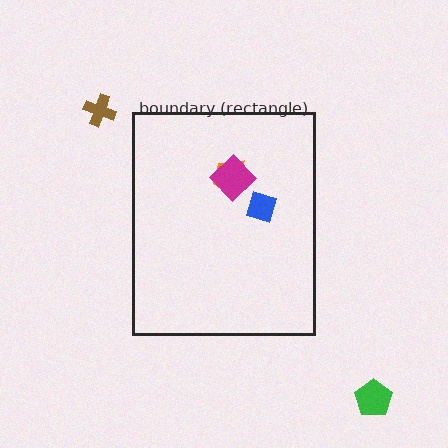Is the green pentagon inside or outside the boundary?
Outside.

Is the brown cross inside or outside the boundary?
Outside.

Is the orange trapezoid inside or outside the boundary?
Inside.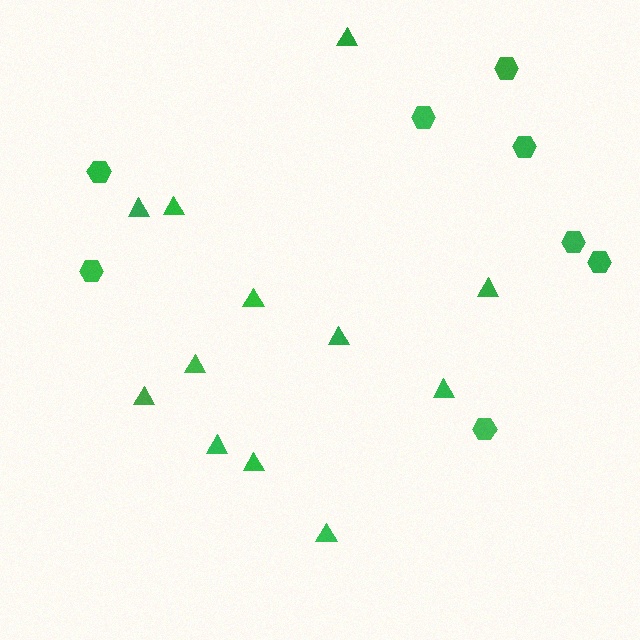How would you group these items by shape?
There are 2 groups: one group of hexagons (8) and one group of triangles (12).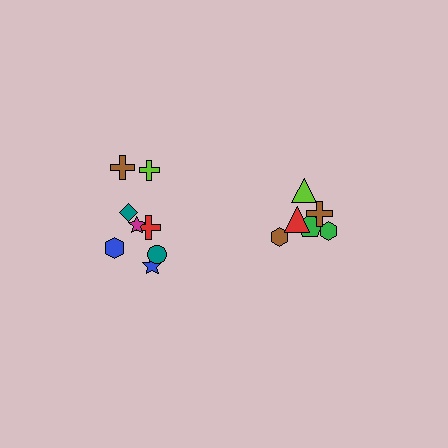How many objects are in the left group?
There are 8 objects.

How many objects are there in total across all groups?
There are 14 objects.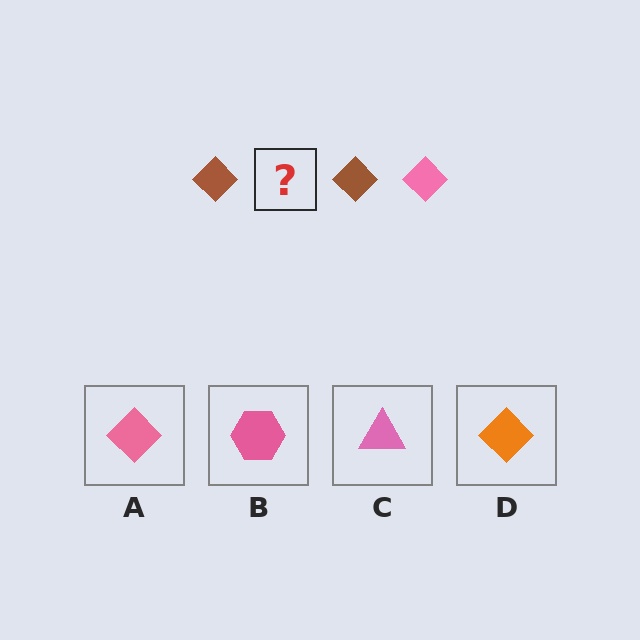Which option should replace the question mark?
Option A.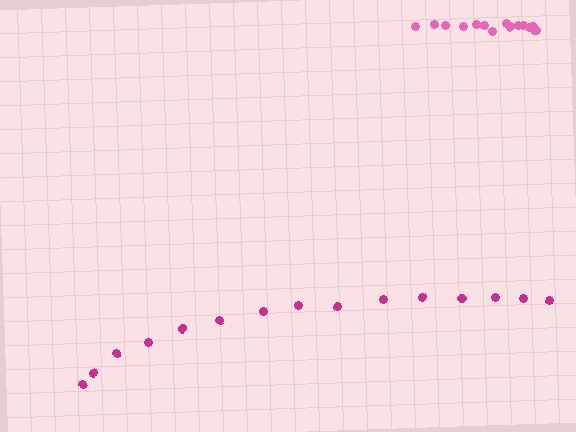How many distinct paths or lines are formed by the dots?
There are 2 distinct paths.